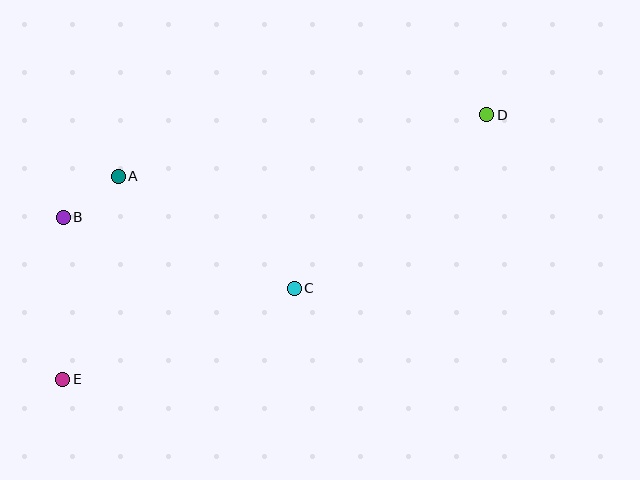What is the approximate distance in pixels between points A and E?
The distance between A and E is approximately 210 pixels.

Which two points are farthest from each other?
Points D and E are farthest from each other.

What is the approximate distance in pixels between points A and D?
The distance between A and D is approximately 374 pixels.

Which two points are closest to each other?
Points A and B are closest to each other.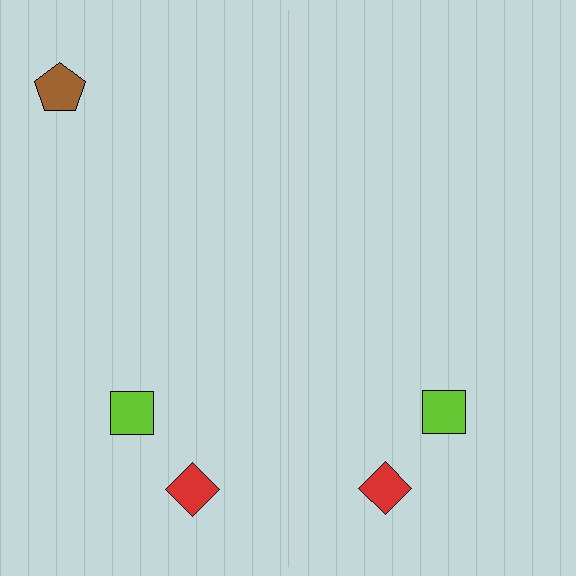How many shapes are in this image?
There are 5 shapes in this image.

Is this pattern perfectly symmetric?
No, the pattern is not perfectly symmetric. A brown pentagon is missing from the right side.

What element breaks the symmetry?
A brown pentagon is missing from the right side.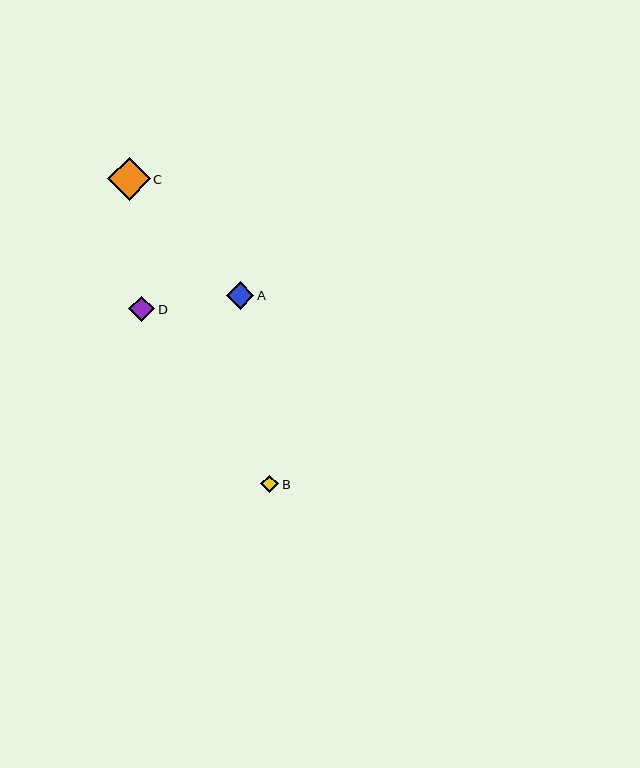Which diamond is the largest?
Diamond C is the largest with a size of approximately 43 pixels.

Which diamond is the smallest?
Diamond B is the smallest with a size of approximately 18 pixels.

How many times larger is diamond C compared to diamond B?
Diamond C is approximately 2.4 times the size of diamond B.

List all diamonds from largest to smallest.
From largest to smallest: C, A, D, B.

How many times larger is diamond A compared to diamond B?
Diamond A is approximately 1.5 times the size of diamond B.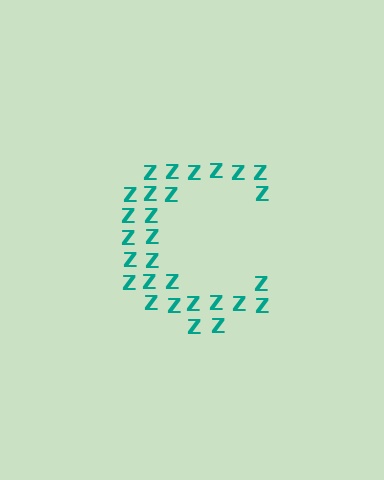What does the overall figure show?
The overall figure shows the letter C.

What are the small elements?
The small elements are letter Z's.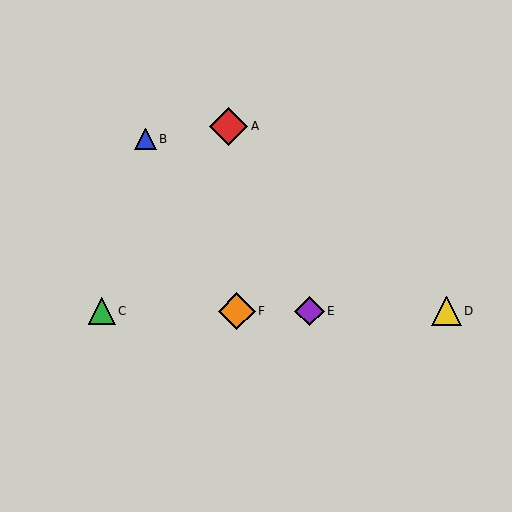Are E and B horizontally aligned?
No, E is at y≈311 and B is at y≈139.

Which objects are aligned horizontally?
Objects C, D, E, F are aligned horizontally.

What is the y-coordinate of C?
Object C is at y≈311.